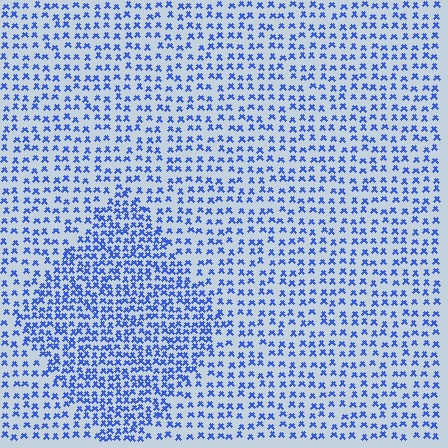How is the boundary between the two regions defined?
The boundary is defined by a change in element density (approximately 1.8x ratio). All elements are the same color, size, and shape.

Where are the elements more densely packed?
The elements are more densely packed inside the diamond boundary.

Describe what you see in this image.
The image contains small blue elements arranged at two different densities. A diamond-shaped region is visible where the elements are more densely packed than the surrounding area.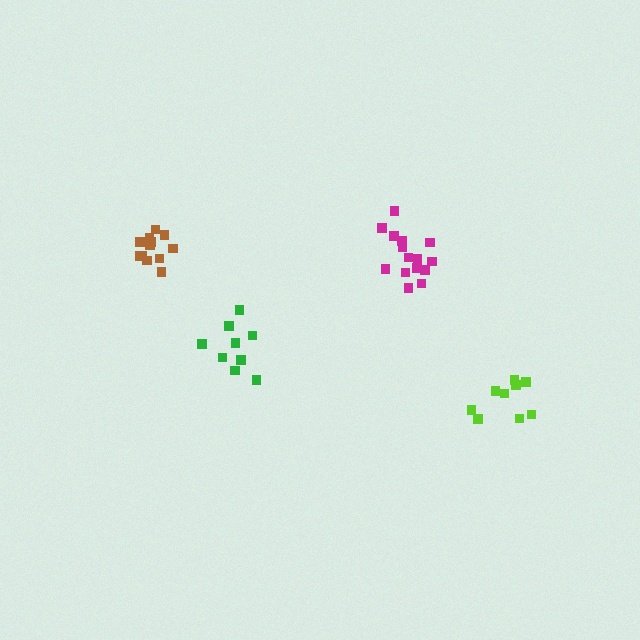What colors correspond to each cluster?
The clusters are colored: green, magenta, lime, brown.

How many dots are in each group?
Group 1: 9 dots, Group 2: 15 dots, Group 3: 9 dots, Group 4: 12 dots (45 total).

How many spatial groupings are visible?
There are 4 spatial groupings.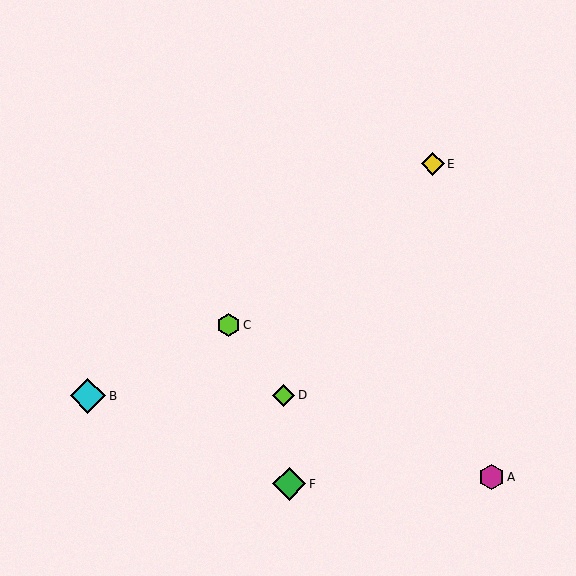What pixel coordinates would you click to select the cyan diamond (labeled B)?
Click at (88, 396) to select the cyan diamond B.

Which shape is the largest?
The cyan diamond (labeled B) is the largest.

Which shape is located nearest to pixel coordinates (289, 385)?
The lime diamond (labeled D) at (284, 395) is nearest to that location.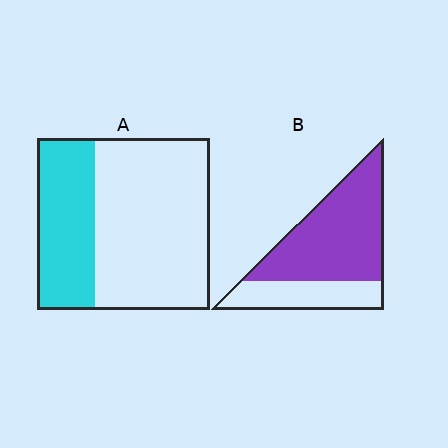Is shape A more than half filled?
No.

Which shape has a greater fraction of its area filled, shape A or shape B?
Shape B.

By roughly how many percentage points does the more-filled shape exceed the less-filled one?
By roughly 35 percentage points (B over A).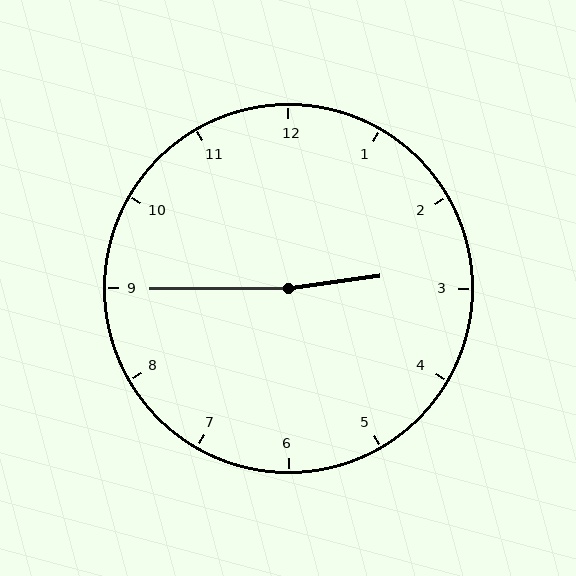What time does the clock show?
2:45.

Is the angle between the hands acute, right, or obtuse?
It is obtuse.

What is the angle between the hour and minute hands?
Approximately 172 degrees.